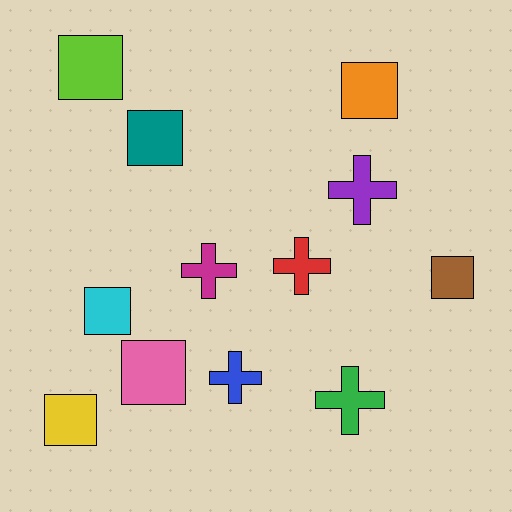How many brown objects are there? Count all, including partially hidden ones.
There is 1 brown object.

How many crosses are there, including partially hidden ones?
There are 5 crosses.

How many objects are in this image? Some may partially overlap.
There are 12 objects.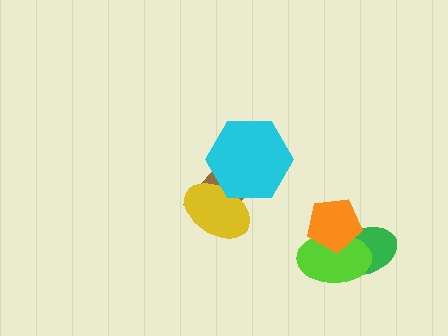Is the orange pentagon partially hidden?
No, no other shape covers it.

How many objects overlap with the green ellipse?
2 objects overlap with the green ellipse.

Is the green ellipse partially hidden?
Yes, it is partially covered by another shape.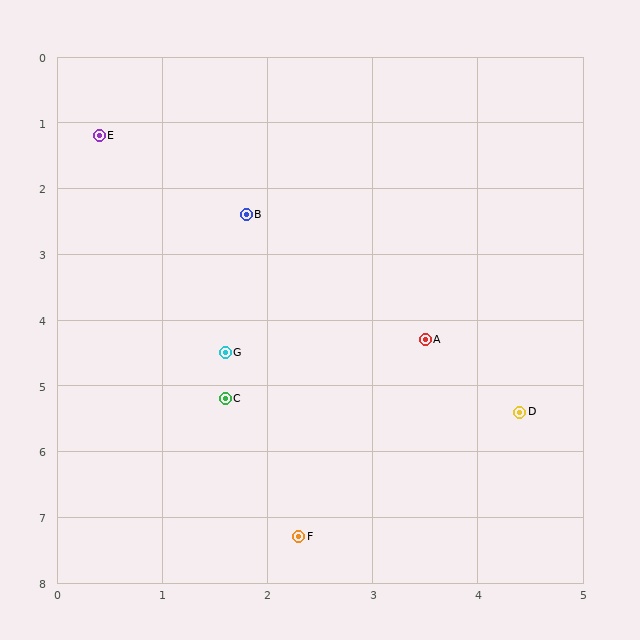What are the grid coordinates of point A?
Point A is at approximately (3.5, 4.3).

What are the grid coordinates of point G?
Point G is at approximately (1.6, 4.5).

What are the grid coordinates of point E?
Point E is at approximately (0.4, 1.2).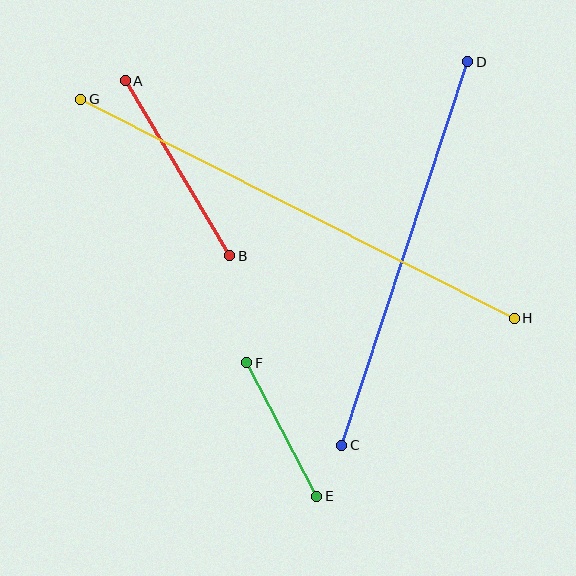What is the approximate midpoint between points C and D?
The midpoint is at approximately (405, 253) pixels.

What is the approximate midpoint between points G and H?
The midpoint is at approximately (297, 209) pixels.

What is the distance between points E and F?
The distance is approximately 151 pixels.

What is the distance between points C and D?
The distance is approximately 404 pixels.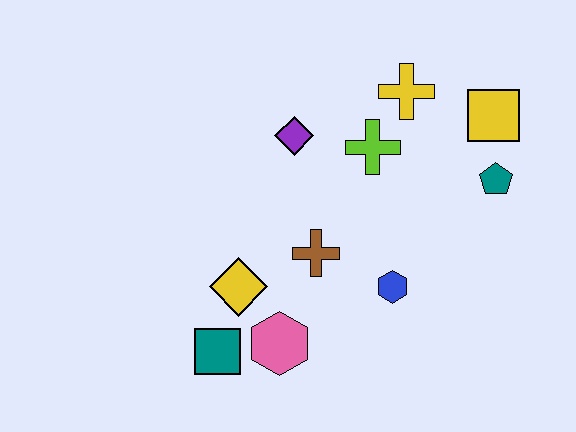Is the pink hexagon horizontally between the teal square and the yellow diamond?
No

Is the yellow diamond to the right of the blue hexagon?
No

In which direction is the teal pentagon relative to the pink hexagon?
The teal pentagon is to the right of the pink hexagon.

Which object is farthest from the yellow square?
The teal square is farthest from the yellow square.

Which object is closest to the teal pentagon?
The yellow square is closest to the teal pentagon.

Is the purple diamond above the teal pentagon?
Yes